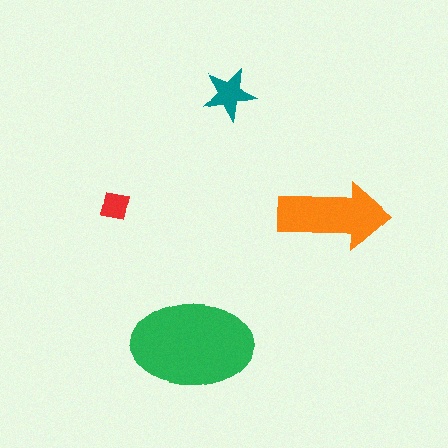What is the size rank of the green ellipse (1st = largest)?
1st.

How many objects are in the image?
There are 4 objects in the image.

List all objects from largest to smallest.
The green ellipse, the orange arrow, the teal star, the red square.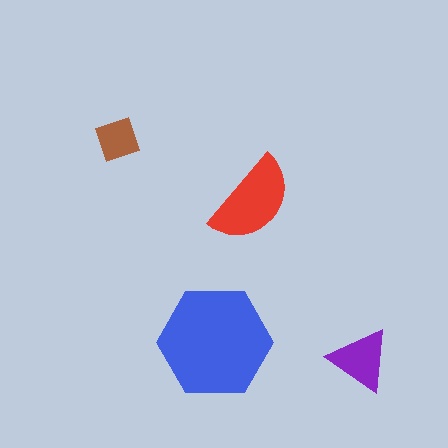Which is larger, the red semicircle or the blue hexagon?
The blue hexagon.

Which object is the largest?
The blue hexagon.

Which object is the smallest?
The brown diamond.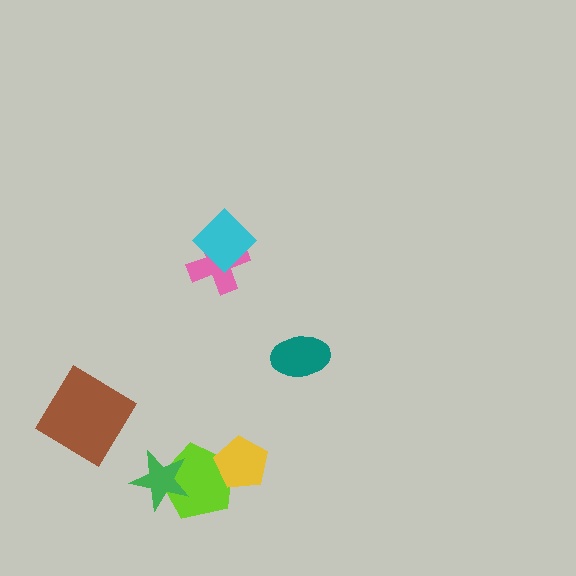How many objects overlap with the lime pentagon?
2 objects overlap with the lime pentagon.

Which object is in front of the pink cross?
The cyan diamond is in front of the pink cross.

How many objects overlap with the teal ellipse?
0 objects overlap with the teal ellipse.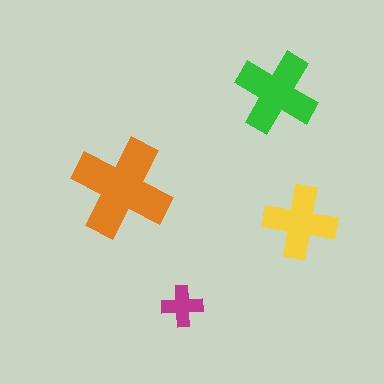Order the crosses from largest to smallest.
the orange one, the green one, the yellow one, the magenta one.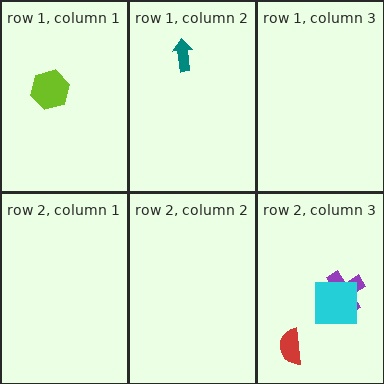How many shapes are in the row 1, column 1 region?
1.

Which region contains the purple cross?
The row 2, column 3 region.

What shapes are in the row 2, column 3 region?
The purple cross, the cyan square, the red semicircle.